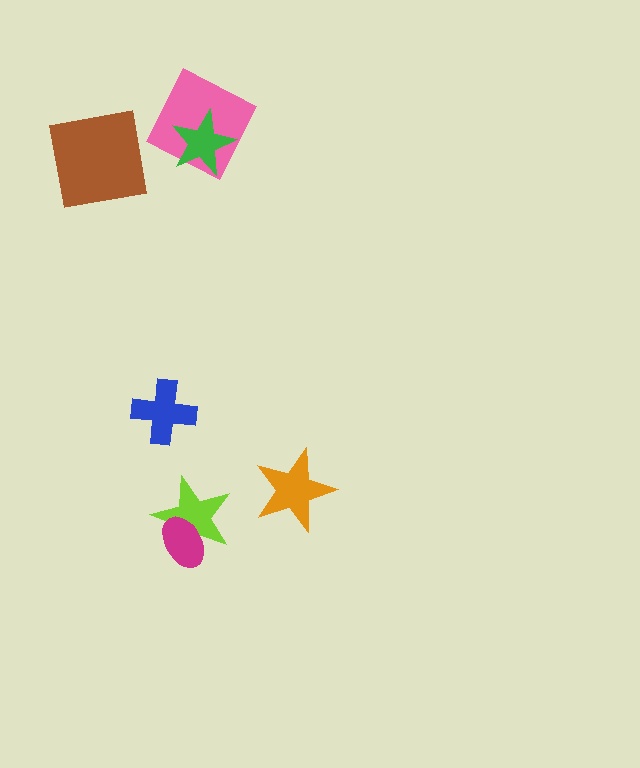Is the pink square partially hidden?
Yes, it is partially covered by another shape.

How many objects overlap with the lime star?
1 object overlaps with the lime star.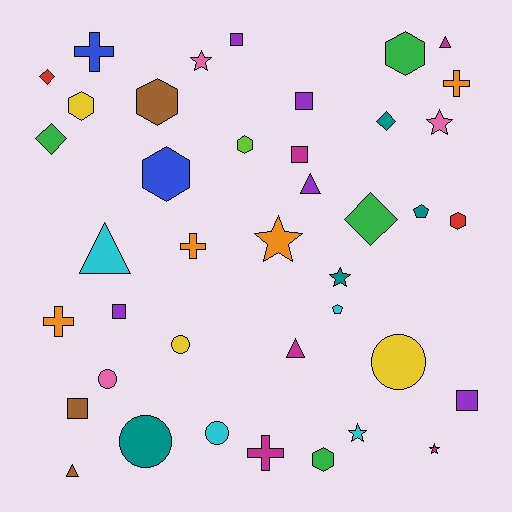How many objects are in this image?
There are 40 objects.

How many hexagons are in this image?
There are 7 hexagons.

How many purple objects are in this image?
There are 5 purple objects.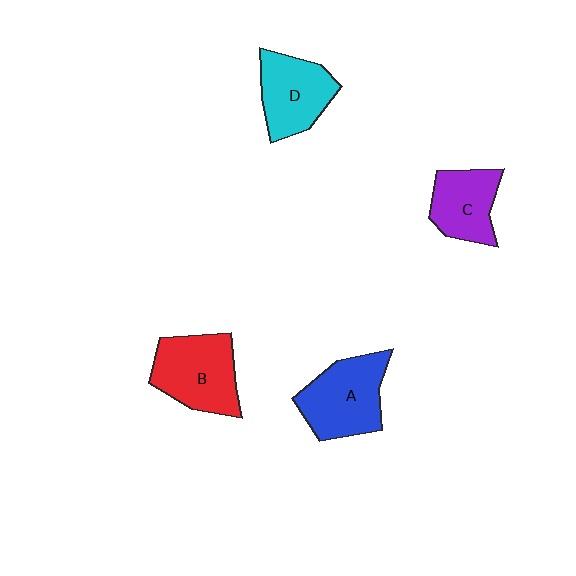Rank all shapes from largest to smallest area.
From largest to smallest: B (red), A (blue), D (cyan), C (purple).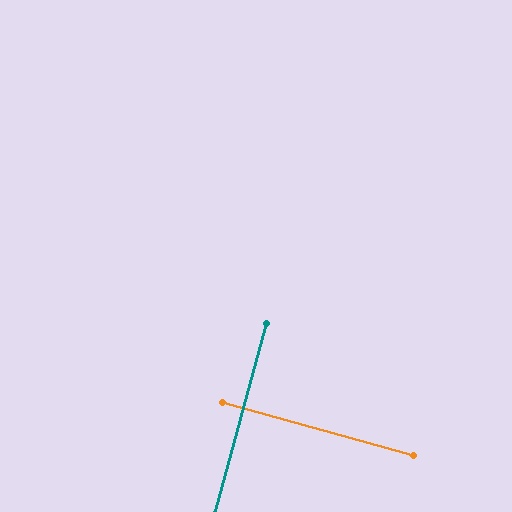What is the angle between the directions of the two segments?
Approximately 90 degrees.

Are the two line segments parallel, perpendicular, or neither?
Perpendicular — they meet at approximately 90°.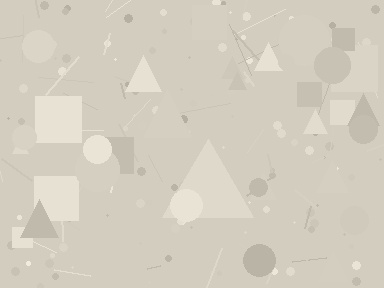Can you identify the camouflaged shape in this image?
The camouflaged shape is a triangle.